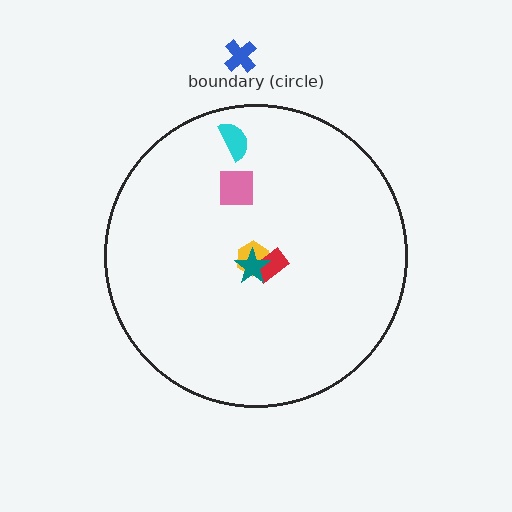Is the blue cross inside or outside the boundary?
Outside.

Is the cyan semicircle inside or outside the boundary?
Inside.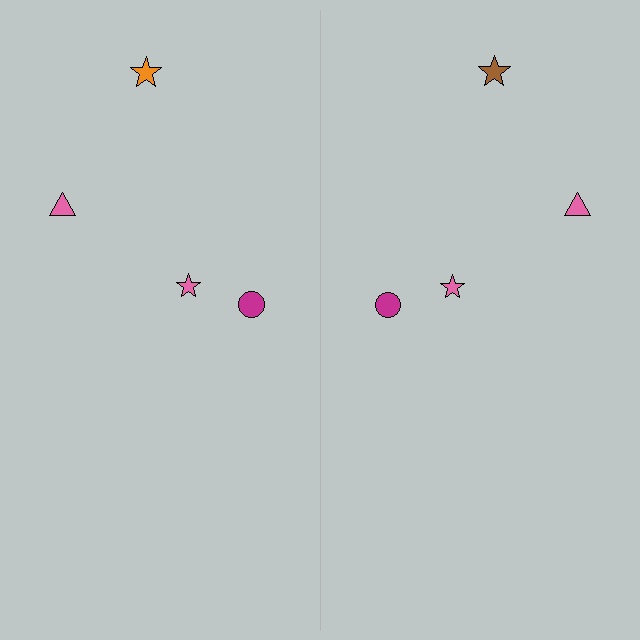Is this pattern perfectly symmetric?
No, the pattern is not perfectly symmetric. The brown star on the right side breaks the symmetry — its mirror counterpart is orange.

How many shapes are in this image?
There are 8 shapes in this image.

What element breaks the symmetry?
The brown star on the right side breaks the symmetry — its mirror counterpart is orange.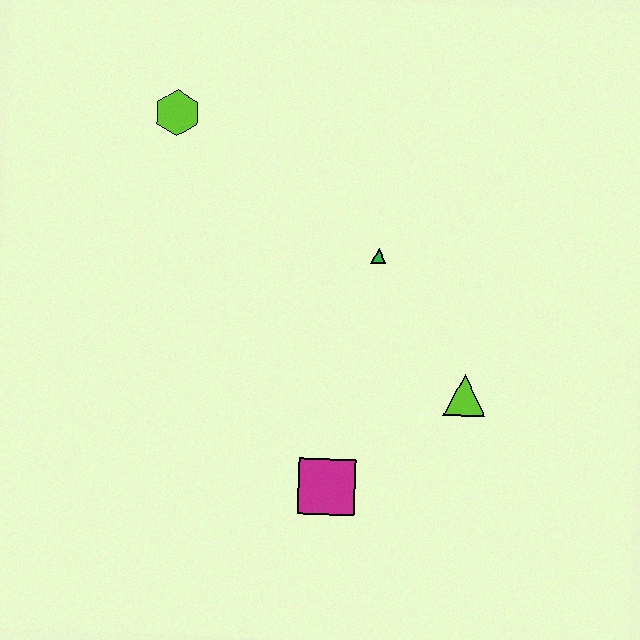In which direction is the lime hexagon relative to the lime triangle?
The lime hexagon is to the left of the lime triangle.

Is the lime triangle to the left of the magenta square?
No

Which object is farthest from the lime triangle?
The lime hexagon is farthest from the lime triangle.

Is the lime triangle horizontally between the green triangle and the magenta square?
No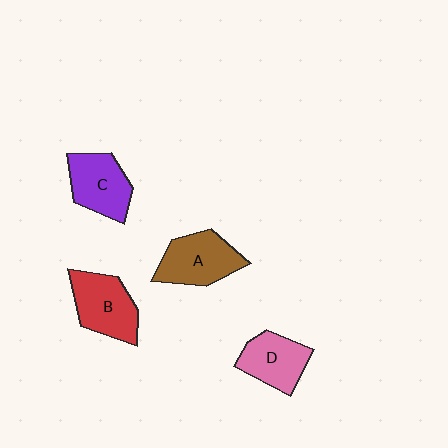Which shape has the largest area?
Shape B (red).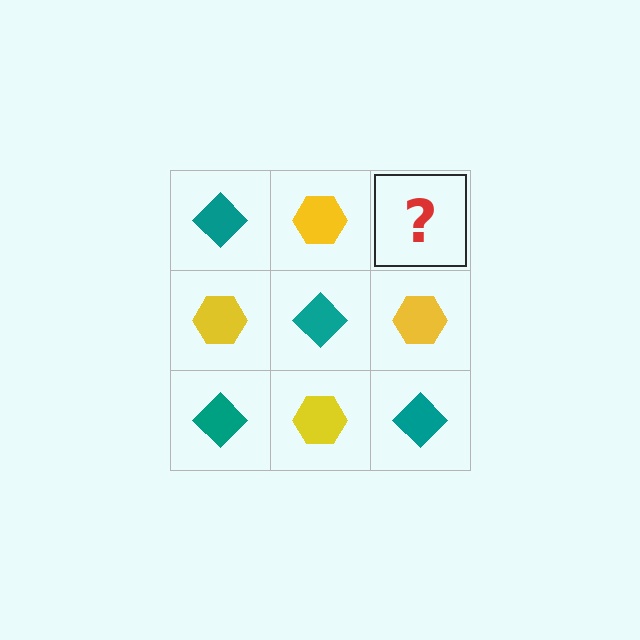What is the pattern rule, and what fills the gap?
The rule is that it alternates teal diamond and yellow hexagon in a checkerboard pattern. The gap should be filled with a teal diamond.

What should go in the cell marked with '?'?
The missing cell should contain a teal diamond.